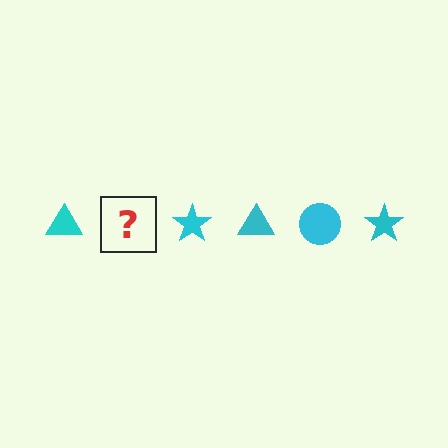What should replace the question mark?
The question mark should be replaced with a cyan circle.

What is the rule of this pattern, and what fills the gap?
The rule is that the pattern cycles through triangle, circle, star shapes in cyan. The gap should be filled with a cyan circle.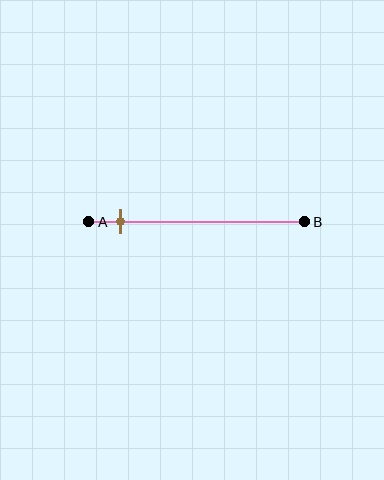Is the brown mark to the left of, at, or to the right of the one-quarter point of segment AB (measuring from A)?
The brown mark is to the left of the one-quarter point of segment AB.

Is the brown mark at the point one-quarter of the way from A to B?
No, the mark is at about 15% from A, not at the 25% one-quarter point.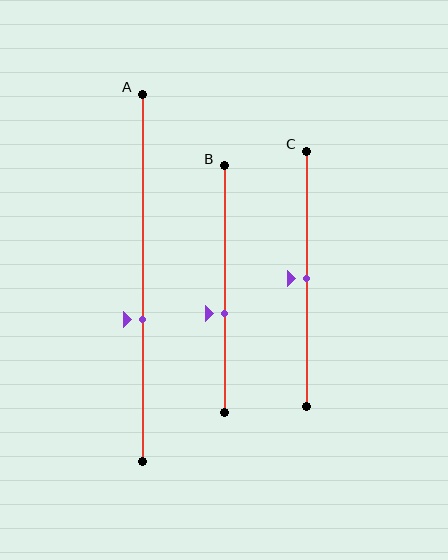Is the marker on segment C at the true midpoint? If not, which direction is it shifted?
Yes, the marker on segment C is at the true midpoint.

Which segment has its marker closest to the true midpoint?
Segment C has its marker closest to the true midpoint.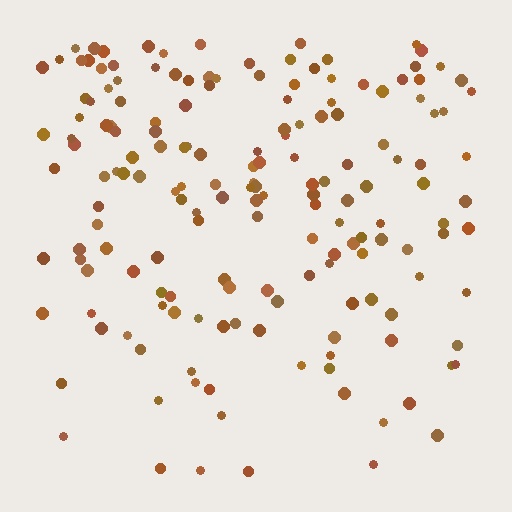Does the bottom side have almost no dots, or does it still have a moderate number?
Still a moderate number, just noticeably fewer than the top.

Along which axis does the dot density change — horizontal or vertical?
Vertical.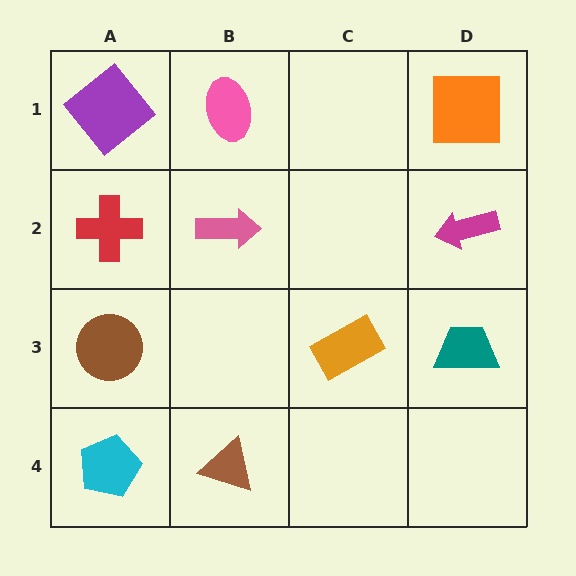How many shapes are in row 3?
3 shapes.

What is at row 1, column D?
An orange square.